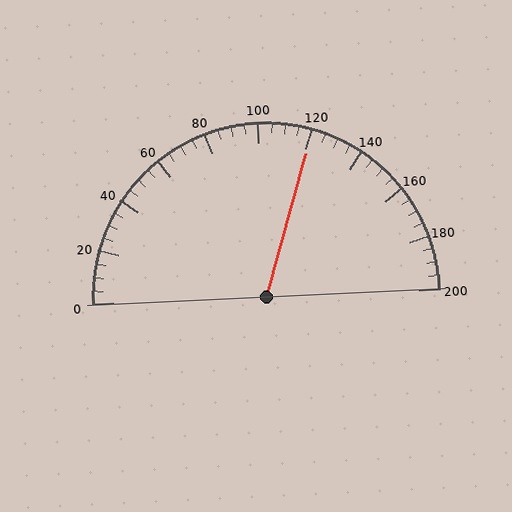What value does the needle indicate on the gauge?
The needle indicates approximately 120.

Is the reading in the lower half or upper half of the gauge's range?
The reading is in the upper half of the range (0 to 200).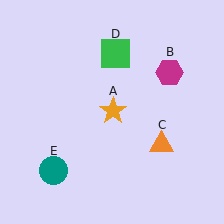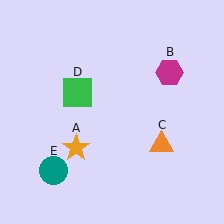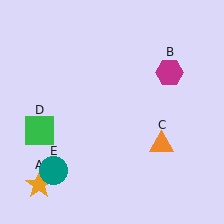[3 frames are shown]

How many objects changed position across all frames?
2 objects changed position: orange star (object A), green square (object D).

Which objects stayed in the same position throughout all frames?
Magenta hexagon (object B) and orange triangle (object C) and teal circle (object E) remained stationary.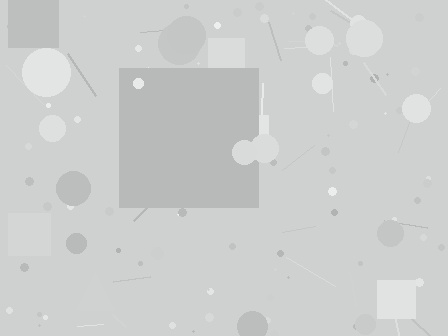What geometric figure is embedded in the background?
A square is embedded in the background.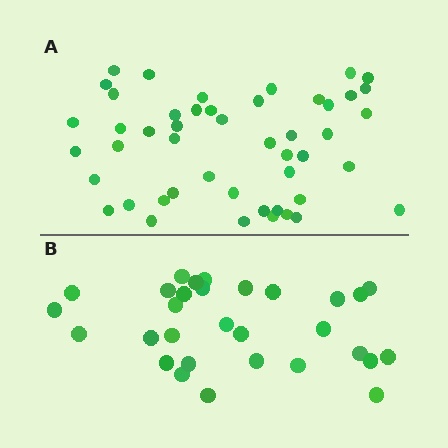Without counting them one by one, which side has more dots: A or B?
Region A (the top region) has more dots.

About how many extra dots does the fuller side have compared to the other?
Region A has approximately 20 more dots than region B.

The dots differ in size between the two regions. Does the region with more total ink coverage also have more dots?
No. Region B has more total ink coverage because its dots are larger, but region A actually contains more individual dots. Total area can be misleading — the number of items is what matters here.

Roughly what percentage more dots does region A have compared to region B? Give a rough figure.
About 60% more.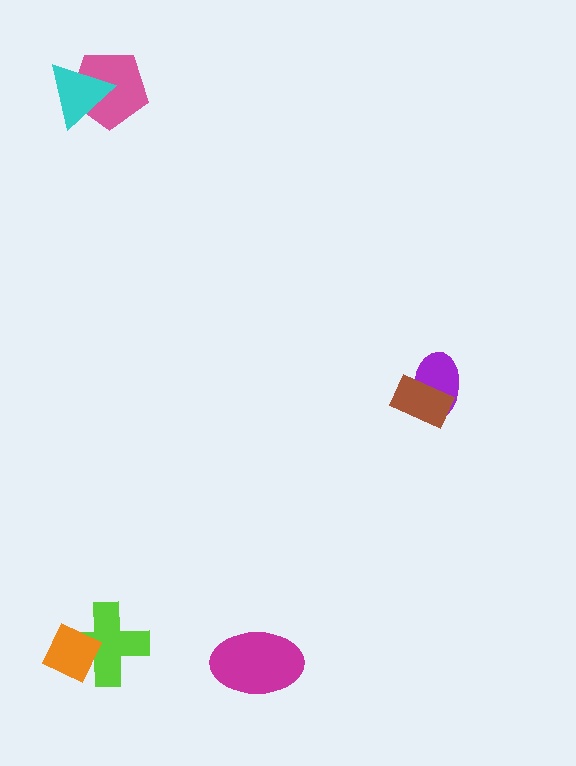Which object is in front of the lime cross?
The orange diamond is in front of the lime cross.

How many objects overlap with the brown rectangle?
1 object overlaps with the brown rectangle.